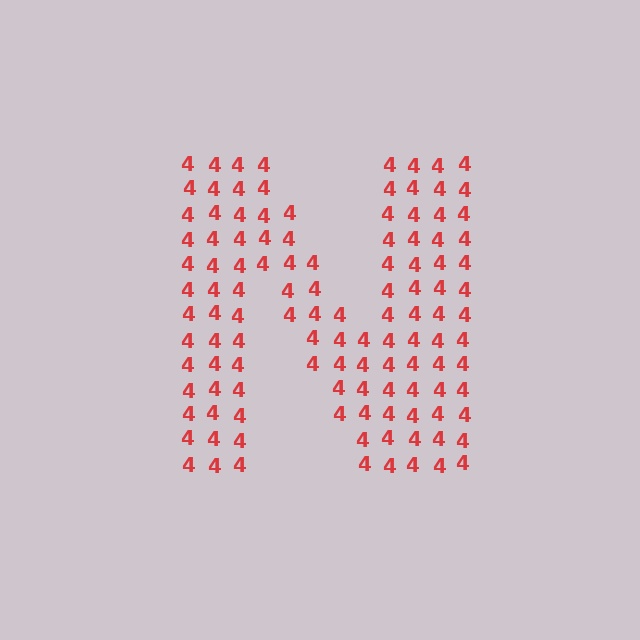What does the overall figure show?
The overall figure shows the letter N.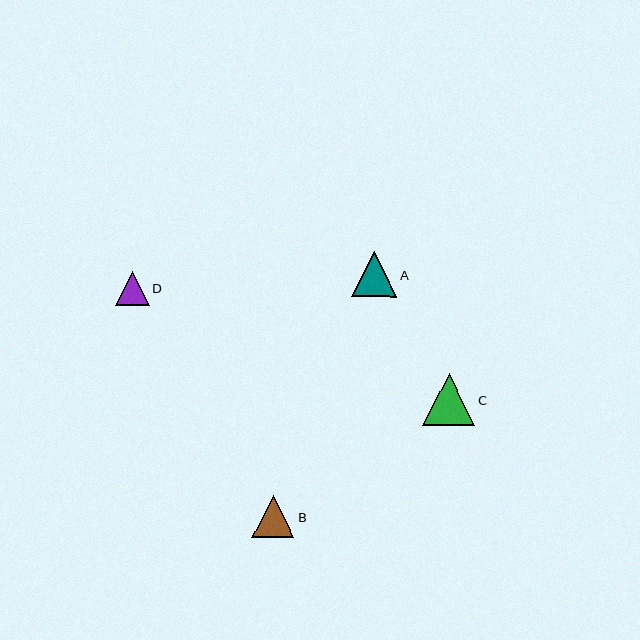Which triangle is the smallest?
Triangle D is the smallest with a size of approximately 34 pixels.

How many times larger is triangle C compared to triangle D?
Triangle C is approximately 1.5 times the size of triangle D.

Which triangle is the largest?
Triangle C is the largest with a size of approximately 52 pixels.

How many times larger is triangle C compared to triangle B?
Triangle C is approximately 1.2 times the size of triangle B.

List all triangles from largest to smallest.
From largest to smallest: C, A, B, D.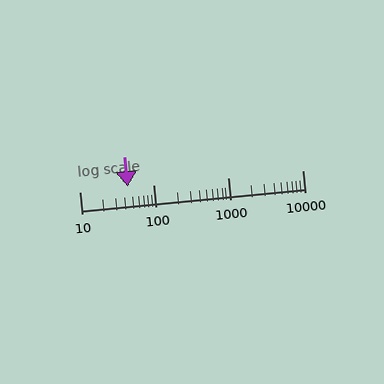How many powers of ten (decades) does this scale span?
The scale spans 3 decades, from 10 to 10000.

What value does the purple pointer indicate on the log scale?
The pointer indicates approximately 45.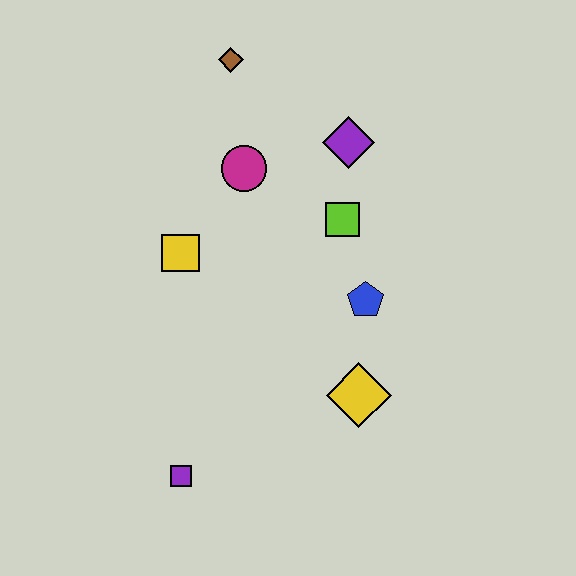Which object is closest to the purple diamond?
The lime square is closest to the purple diamond.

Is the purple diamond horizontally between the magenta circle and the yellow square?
No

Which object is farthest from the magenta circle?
The purple square is farthest from the magenta circle.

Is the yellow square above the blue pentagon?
Yes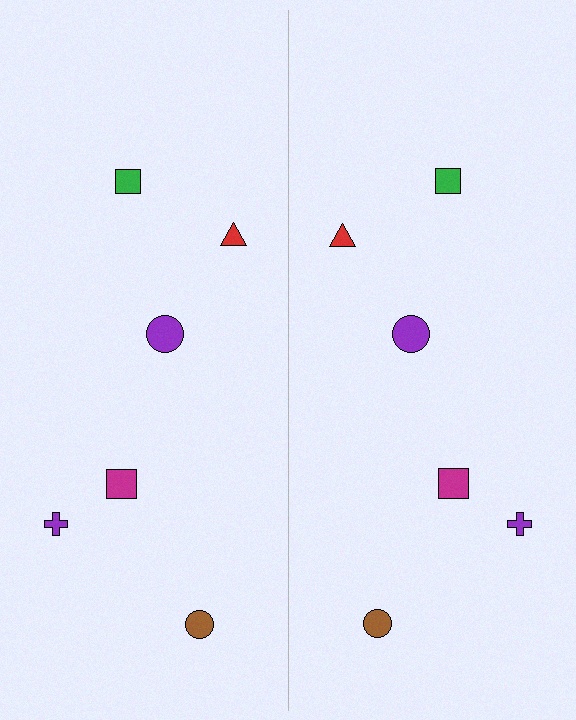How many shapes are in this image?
There are 12 shapes in this image.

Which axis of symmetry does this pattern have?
The pattern has a vertical axis of symmetry running through the center of the image.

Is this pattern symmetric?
Yes, this pattern has bilateral (reflection) symmetry.